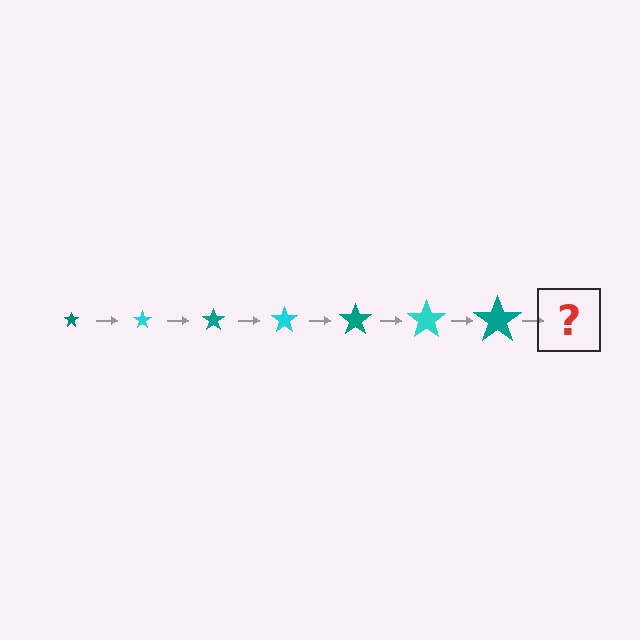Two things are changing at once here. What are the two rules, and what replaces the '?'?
The two rules are that the star grows larger each step and the color cycles through teal and cyan. The '?' should be a cyan star, larger than the previous one.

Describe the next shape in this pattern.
It should be a cyan star, larger than the previous one.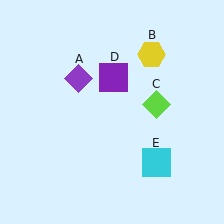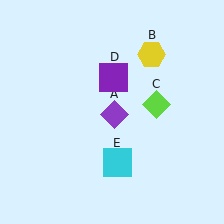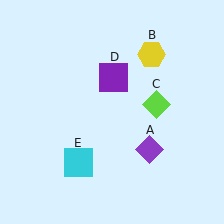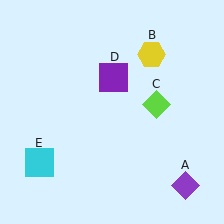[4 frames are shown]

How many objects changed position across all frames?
2 objects changed position: purple diamond (object A), cyan square (object E).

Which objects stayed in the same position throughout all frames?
Yellow hexagon (object B) and lime diamond (object C) and purple square (object D) remained stationary.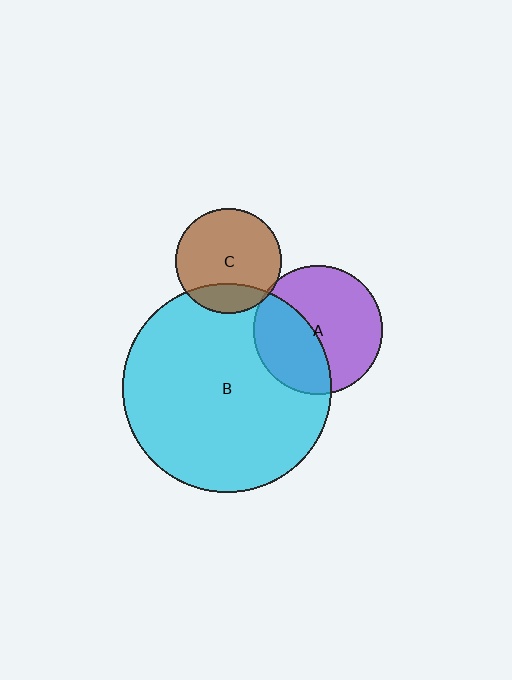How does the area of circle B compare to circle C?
Approximately 3.9 times.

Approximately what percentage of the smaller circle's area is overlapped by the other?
Approximately 20%.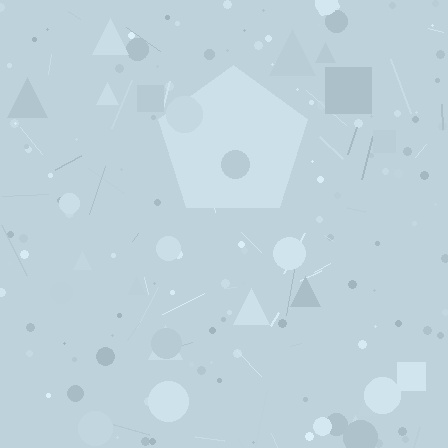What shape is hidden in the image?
A pentagon is hidden in the image.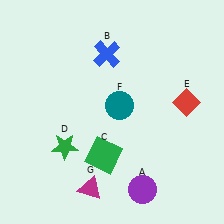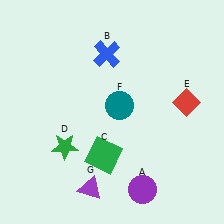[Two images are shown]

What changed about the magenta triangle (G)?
In Image 1, G is magenta. In Image 2, it changed to purple.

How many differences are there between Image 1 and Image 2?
There is 1 difference between the two images.